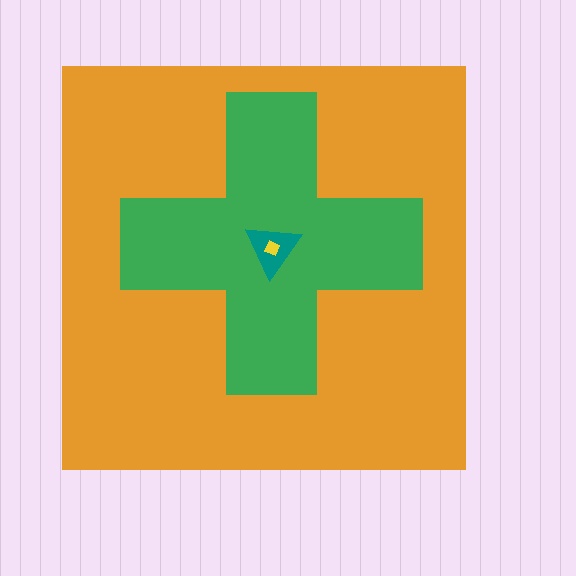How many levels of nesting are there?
4.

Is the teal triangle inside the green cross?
Yes.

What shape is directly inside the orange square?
The green cross.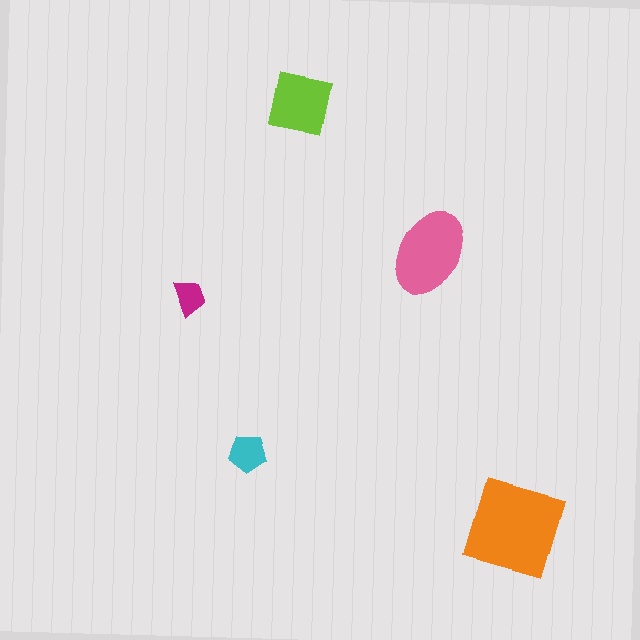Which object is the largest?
The orange square.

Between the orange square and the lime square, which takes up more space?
The orange square.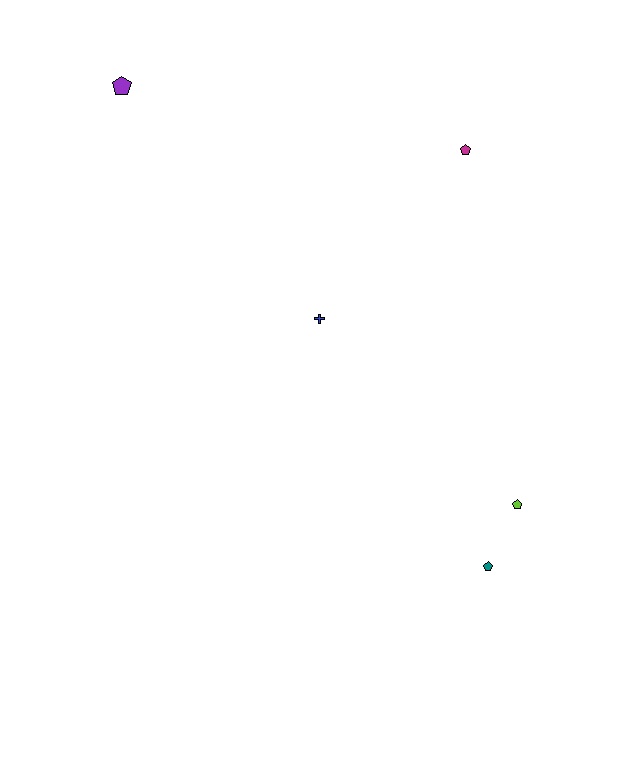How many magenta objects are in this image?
There is 1 magenta object.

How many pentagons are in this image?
There are 4 pentagons.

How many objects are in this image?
There are 5 objects.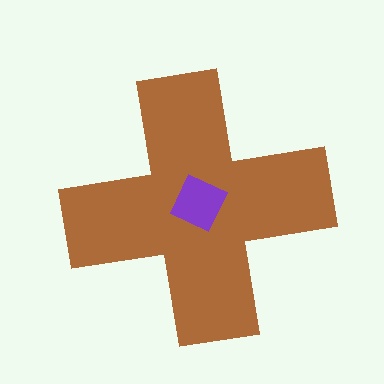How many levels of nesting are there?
2.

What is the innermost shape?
The purple square.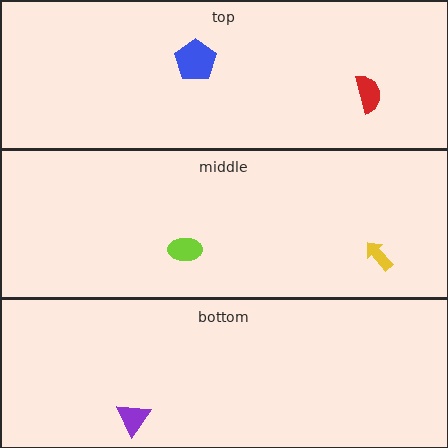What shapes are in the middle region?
The lime ellipse, the yellow arrow.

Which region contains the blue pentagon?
The top region.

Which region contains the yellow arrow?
The middle region.